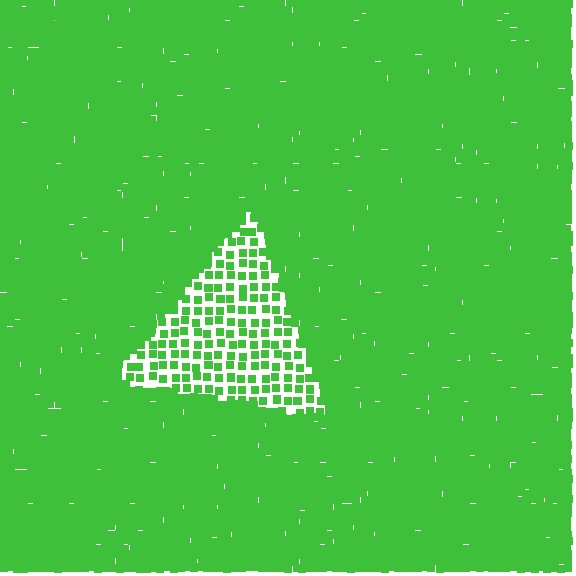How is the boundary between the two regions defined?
The boundary is defined by a change in element density (approximately 2.7x ratio). All elements are the same color, size, and shape.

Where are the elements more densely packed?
The elements are more densely packed outside the triangle boundary.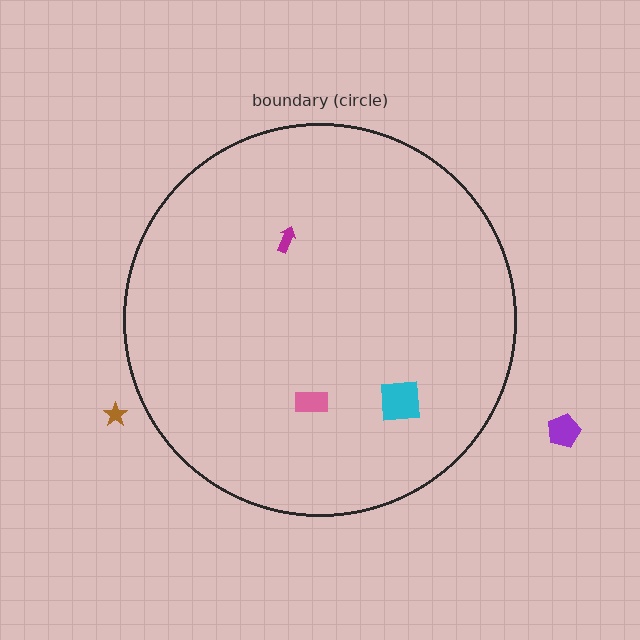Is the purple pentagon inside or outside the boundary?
Outside.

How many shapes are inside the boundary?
3 inside, 2 outside.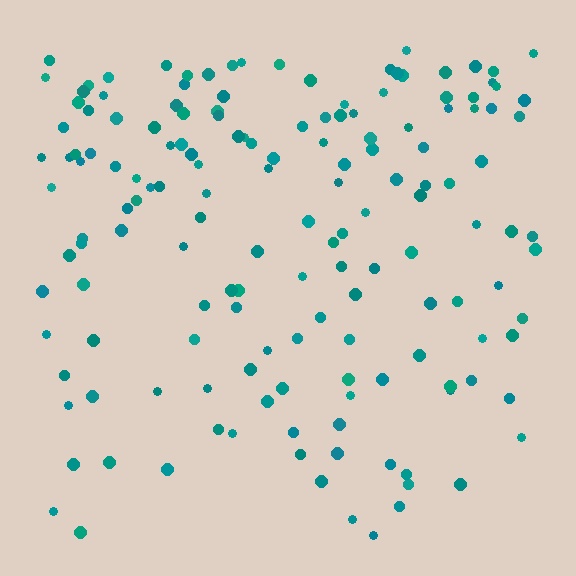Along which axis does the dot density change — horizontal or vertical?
Vertical.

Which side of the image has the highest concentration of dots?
The top.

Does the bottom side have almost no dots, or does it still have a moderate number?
Still a moderate number, just noticeably fewer than the top.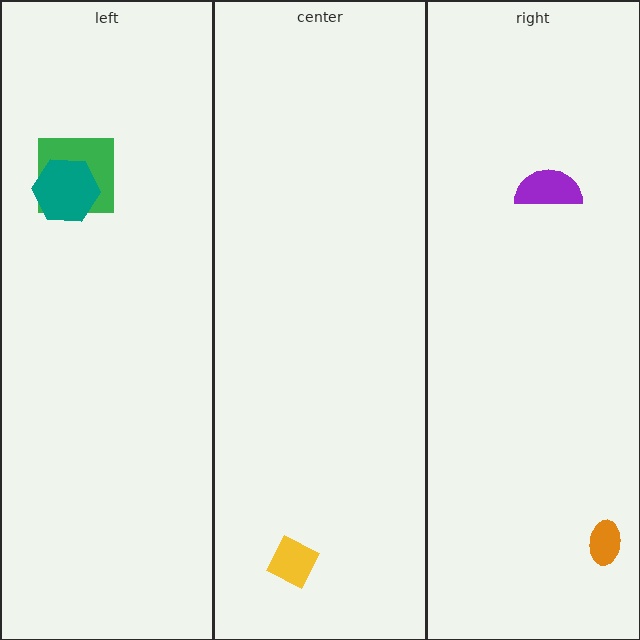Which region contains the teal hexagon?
The left region.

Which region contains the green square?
The left region.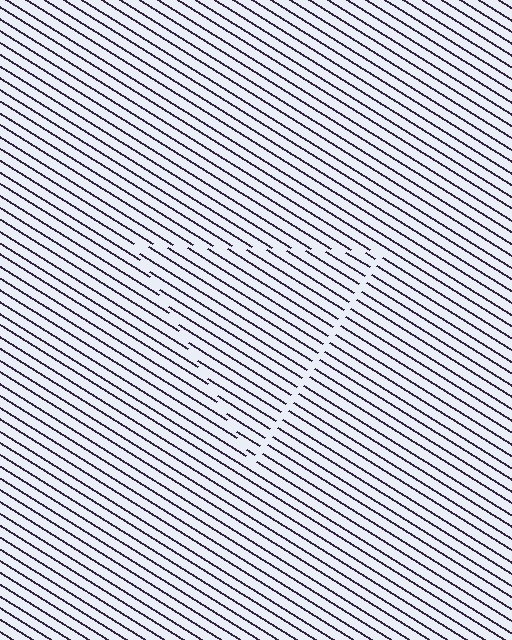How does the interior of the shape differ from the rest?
The interior of the shape contains the same grating, shifted by half a period — the contour is defined by the phase discontinuity where line-ends from the inner and outer gratings abut.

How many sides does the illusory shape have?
3 sides — the line-ends trace a triangle.